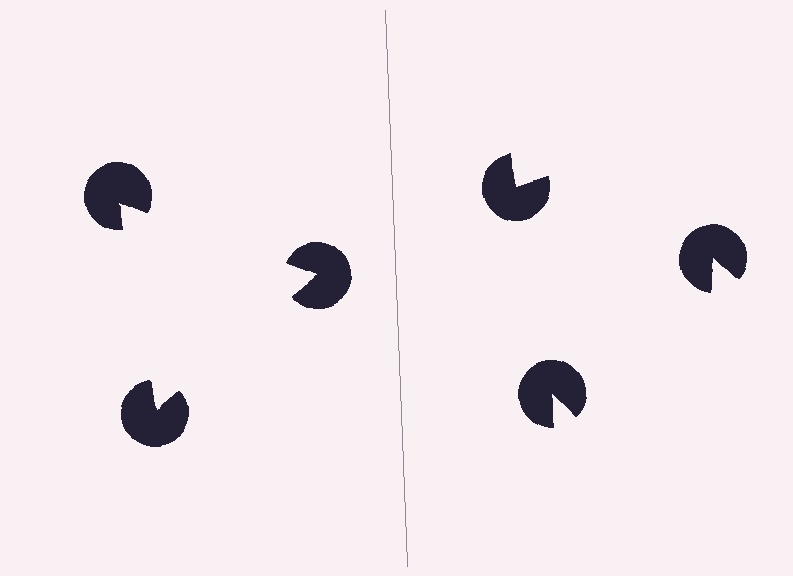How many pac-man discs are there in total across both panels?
6 — 3 on each side.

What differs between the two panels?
The pac-man discs are positioned identically on both sides; only the wedge orientations differ. On the left they align to a triangle; on the right they are misaligned.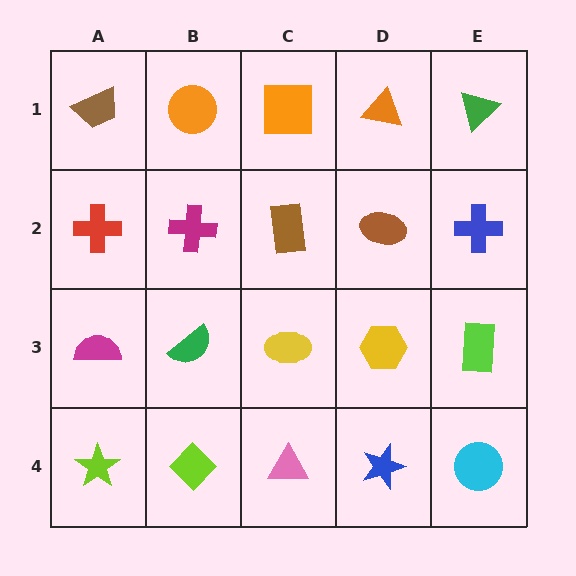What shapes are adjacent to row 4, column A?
A magenta semicircle (row 3, column A), a lime diamond (row 4, column B).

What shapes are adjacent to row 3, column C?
A brown rectangle (row 2, column C), a pink triangle (row 4, column C), a green semicircle (row 3, column B), a yellow hexagon (row 3, column D).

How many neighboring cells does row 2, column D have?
4.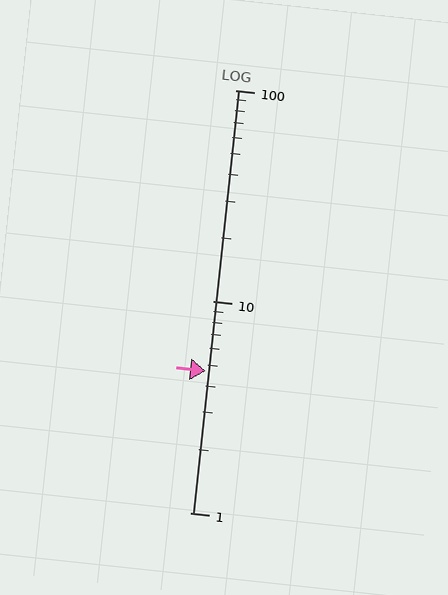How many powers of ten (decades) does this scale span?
The scale spans 2 decades, from 1 to 100.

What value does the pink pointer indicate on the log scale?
The pointer indicates approximately 4.7.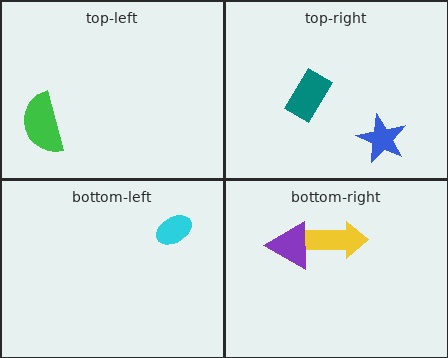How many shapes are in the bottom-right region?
2.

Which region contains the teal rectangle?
The top-right region.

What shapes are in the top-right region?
The teal rectangle, the blue star.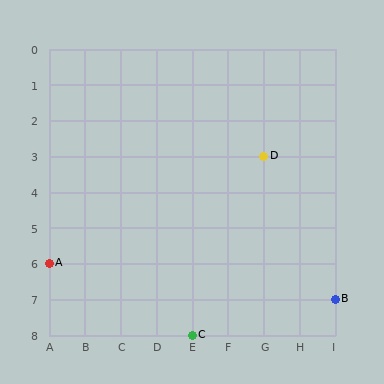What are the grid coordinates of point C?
Point C is at grid coordinates (E, 8).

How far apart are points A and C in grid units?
Points A and C are 4 columns and 2 rows apart (about 4.5 grid units diagonally).